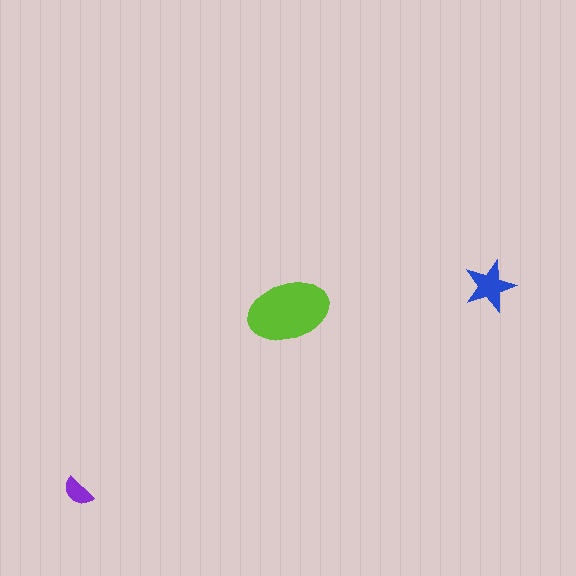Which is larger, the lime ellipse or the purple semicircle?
The lime ellipse.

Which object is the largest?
The lime ellipse.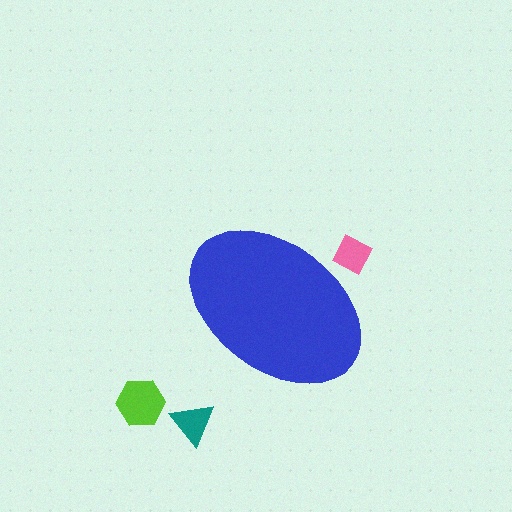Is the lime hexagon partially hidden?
No, the lime hexagon is fully visible.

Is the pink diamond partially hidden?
Yes, the pink diamond is partially hidden behind the blue ellipse.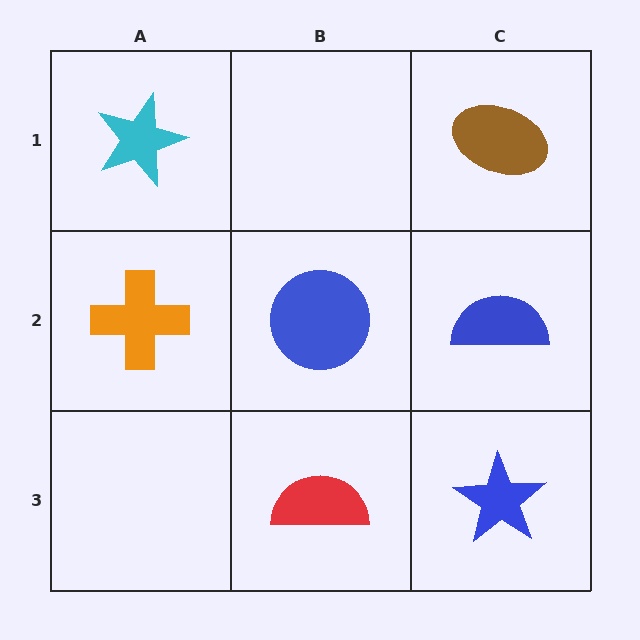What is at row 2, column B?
A blue circle.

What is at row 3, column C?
A blue star.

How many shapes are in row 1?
2 shapes.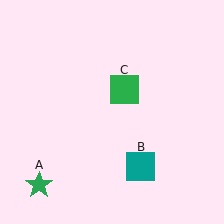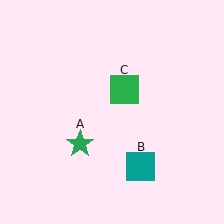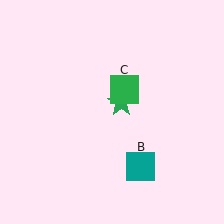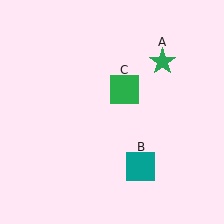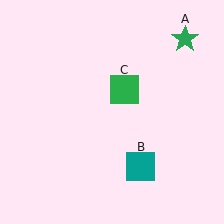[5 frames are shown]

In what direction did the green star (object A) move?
The green star (object A) moved up and to the right.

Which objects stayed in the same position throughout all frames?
Teal square (object B) and green square (object C) remained stationary.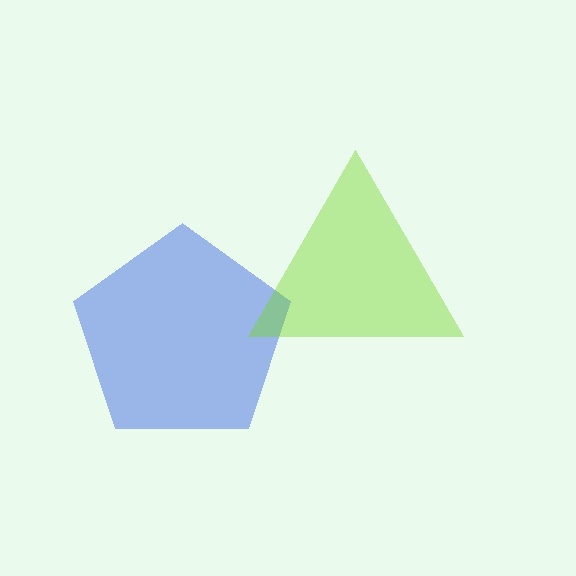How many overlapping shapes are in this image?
There are 2 overlapping shapes in the image.